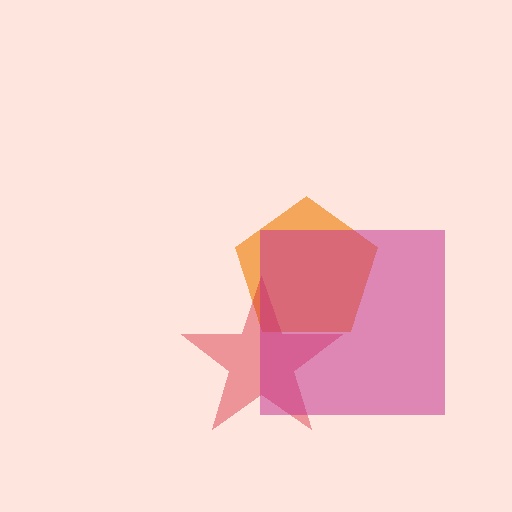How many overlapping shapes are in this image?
There are 3 overlapping shapes in the image.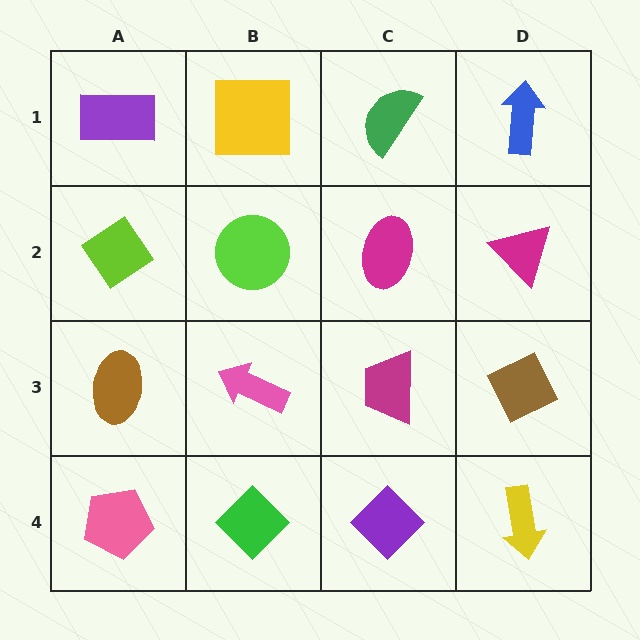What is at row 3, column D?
A brown diamond.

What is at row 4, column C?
A purple diamond.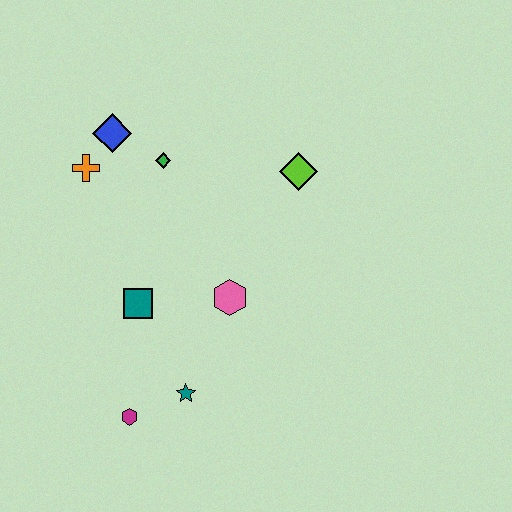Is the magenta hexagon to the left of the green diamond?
Yes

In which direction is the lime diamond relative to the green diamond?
The lime diamond is to the right of the green diamond.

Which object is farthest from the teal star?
The blue diamond is farthest from the teal star.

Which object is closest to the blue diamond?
The orange cross is closest to the blue diamond.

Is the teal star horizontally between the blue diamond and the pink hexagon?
Yes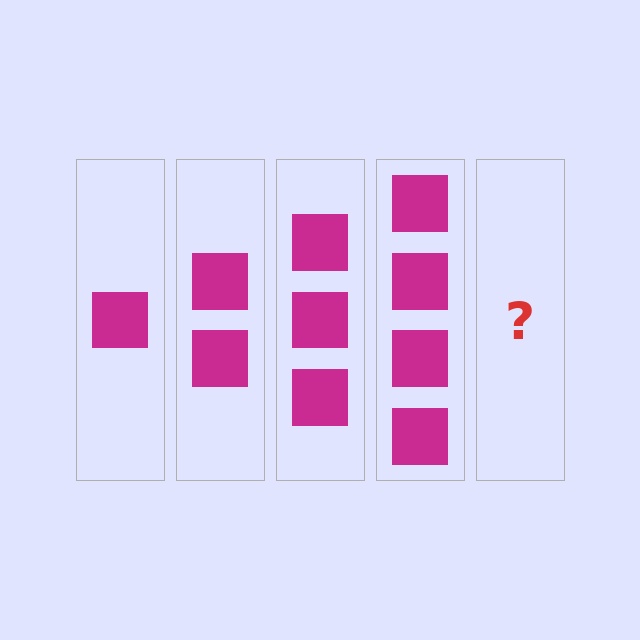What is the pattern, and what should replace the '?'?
The pattern is that each step adds one more square. The '?' should be 5 squares.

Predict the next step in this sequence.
The next step is 5 squares.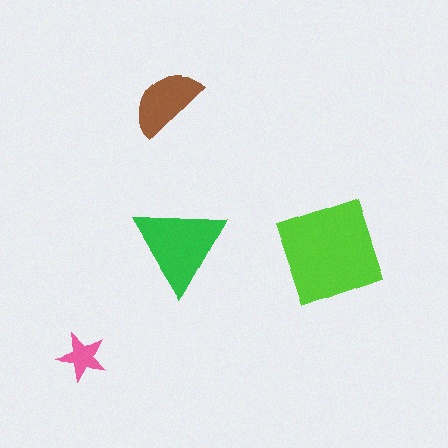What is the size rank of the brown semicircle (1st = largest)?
3rd.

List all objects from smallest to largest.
The pink star, the brown semicircle, the green triangle, the lime square.